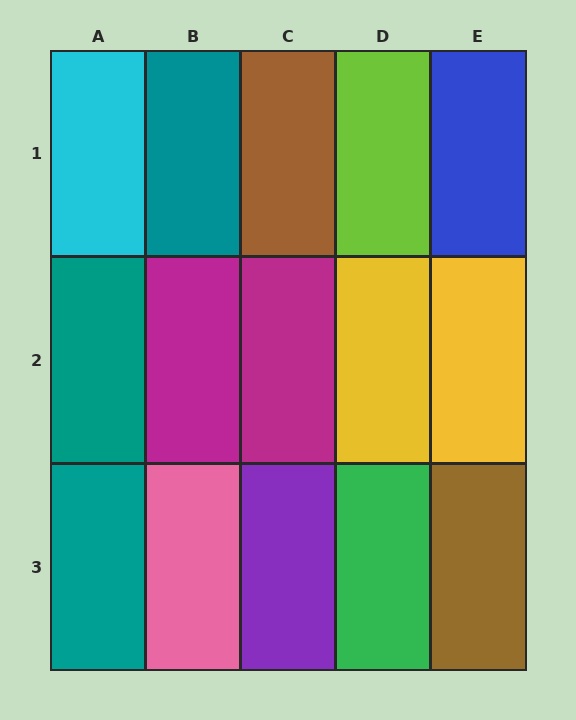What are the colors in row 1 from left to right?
Cyan, teal, brown, lime, blue.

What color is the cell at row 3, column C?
Purple.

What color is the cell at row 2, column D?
Yellow.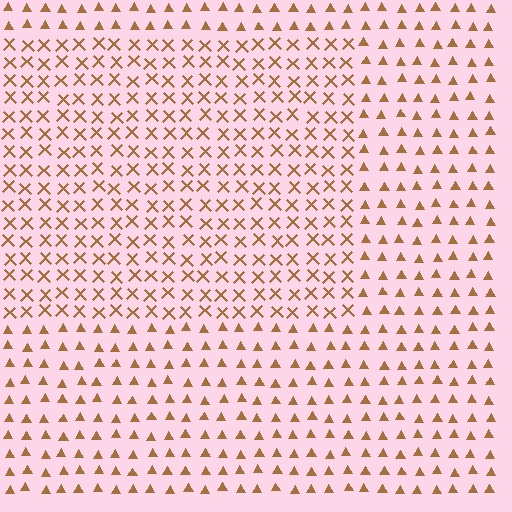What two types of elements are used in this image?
The image uses X marks inside the rectangle region and triangles outside it.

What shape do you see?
I see a rectangle.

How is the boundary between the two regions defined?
The boundary is defined by a change in element shape: X marks inside vs. triangles outside. All elements share the same color and spacing.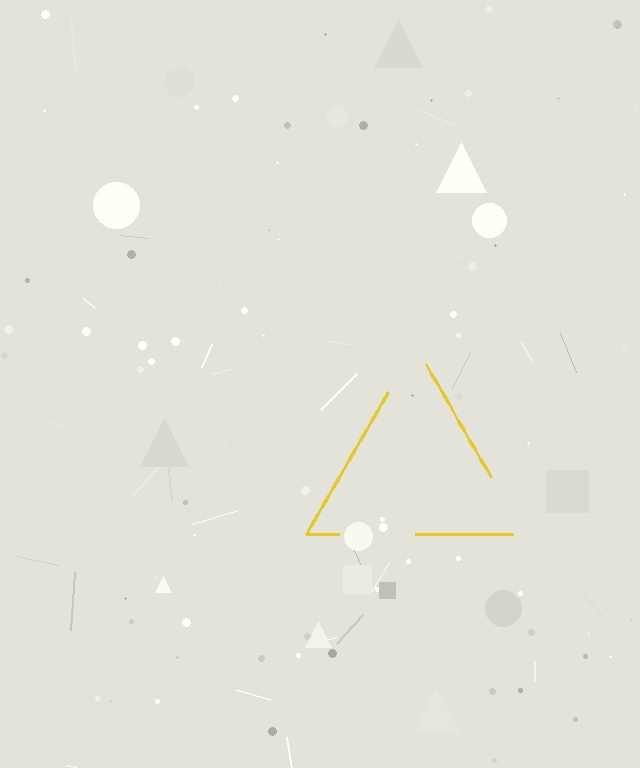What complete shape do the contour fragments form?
The contour fragments form a triangle.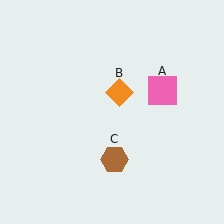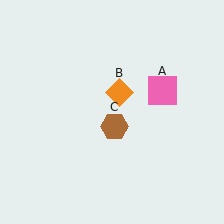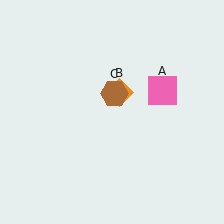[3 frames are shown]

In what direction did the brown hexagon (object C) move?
The brown hexagon (object C) moved up.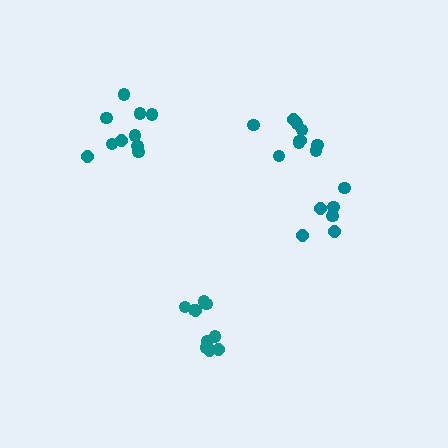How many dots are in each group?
Group 1: 10 dots, Group 2: 6 dots, Group 3: 10 dots, Group 4: 11 dots (37 total).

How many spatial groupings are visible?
There are 4 spatial groupings.